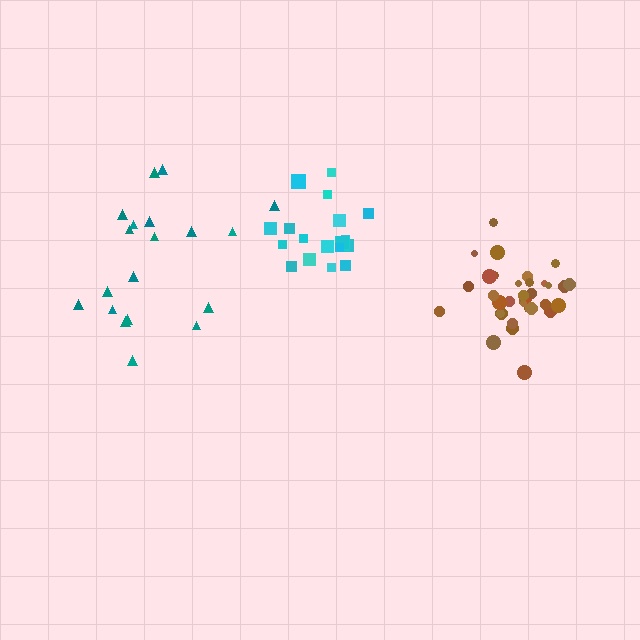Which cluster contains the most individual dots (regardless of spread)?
Brown (35).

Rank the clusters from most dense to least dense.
brown, cyan, teal.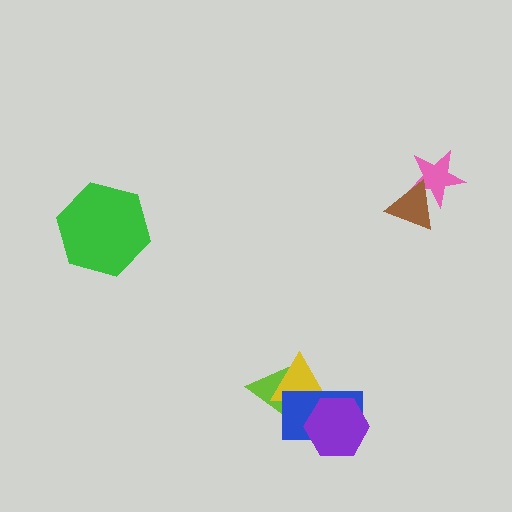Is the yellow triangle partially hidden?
Yes, it is partially covered by another shape.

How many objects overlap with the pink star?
1 object overlaps with the pink star.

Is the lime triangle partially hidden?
Yes, it is partially covered by another shape.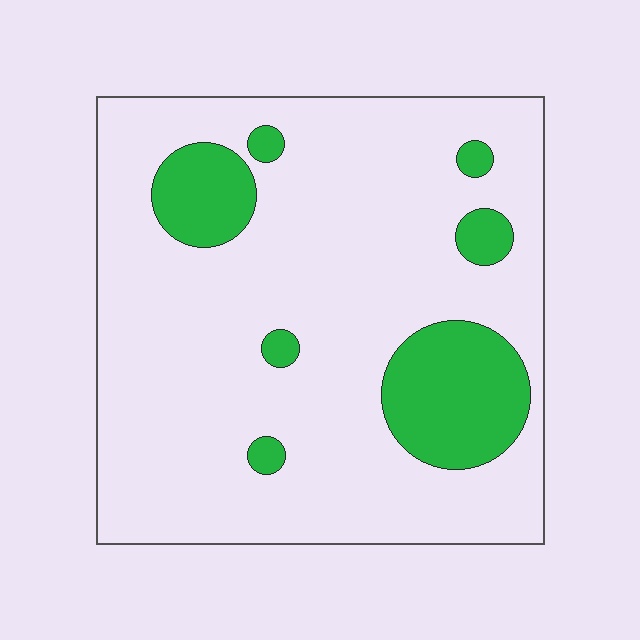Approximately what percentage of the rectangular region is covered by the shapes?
Approximately 15%.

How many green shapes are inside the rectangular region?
7.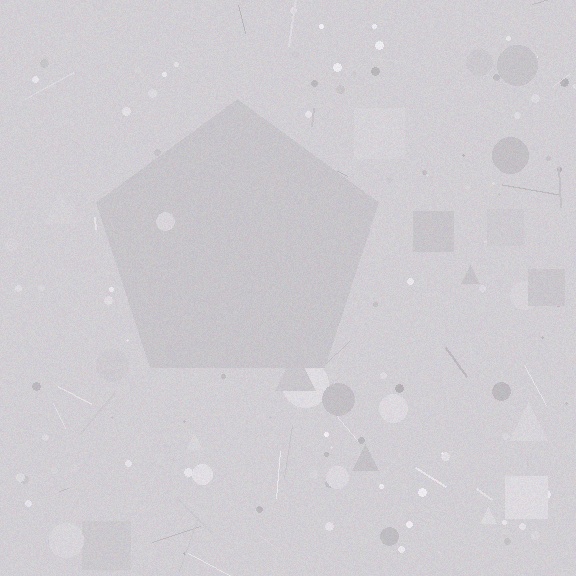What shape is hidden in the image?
A pentagon is hidden in the image.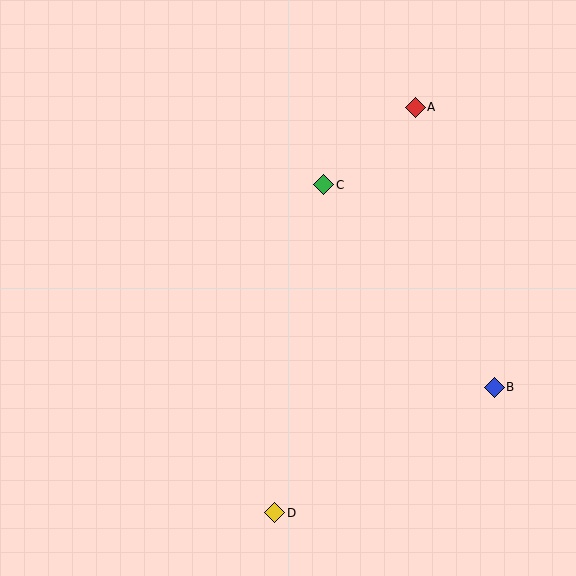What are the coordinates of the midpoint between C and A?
The midpoint between C and A is at (370, 146).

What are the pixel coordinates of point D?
Point D is at (275, 513).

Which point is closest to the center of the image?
Point C at (324, 185) is closest to the center.